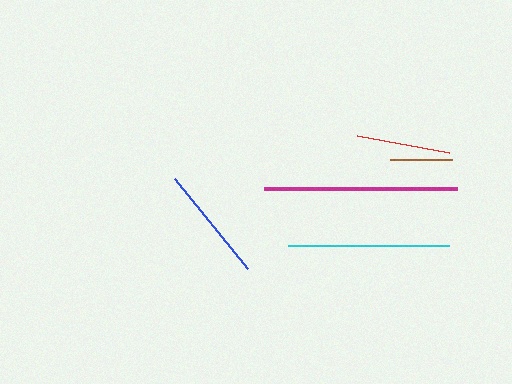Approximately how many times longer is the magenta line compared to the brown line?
The magenta line is approximately 3.1 times the length of the brown line.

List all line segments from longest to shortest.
From longest to shortest: magenta, cyan, blue, red, brown.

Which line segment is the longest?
The magenta line is the longest at approximately 193 pixels.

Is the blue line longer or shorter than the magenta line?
The magenta line is longer than the blue line.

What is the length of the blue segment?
The blue segment is approximately 116 pixels long.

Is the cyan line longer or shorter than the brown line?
The cyan line is longer than the brown line.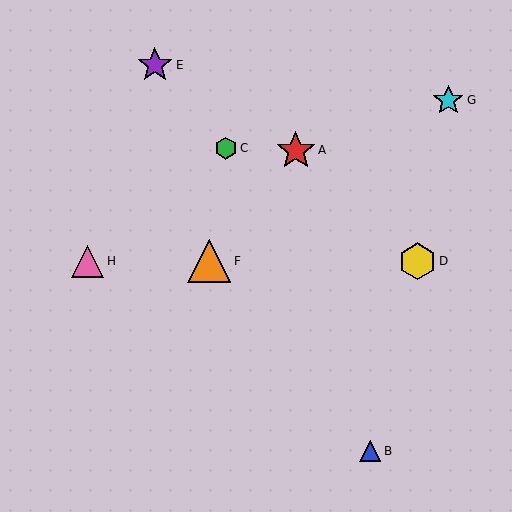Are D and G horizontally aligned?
No, D is at y≈261 and G is at y≈101.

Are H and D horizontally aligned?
Yes, both are at y≈261.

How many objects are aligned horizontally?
3 objects (D, F, H) are aligned horizontally.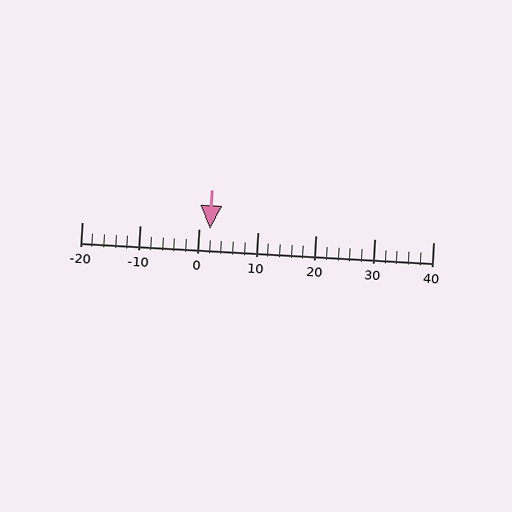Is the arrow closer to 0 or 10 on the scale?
The arrow is closer to 0.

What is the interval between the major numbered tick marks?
The major tick marks are spaced 10 units apart.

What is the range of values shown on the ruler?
The ruler shows values from -20 to 40.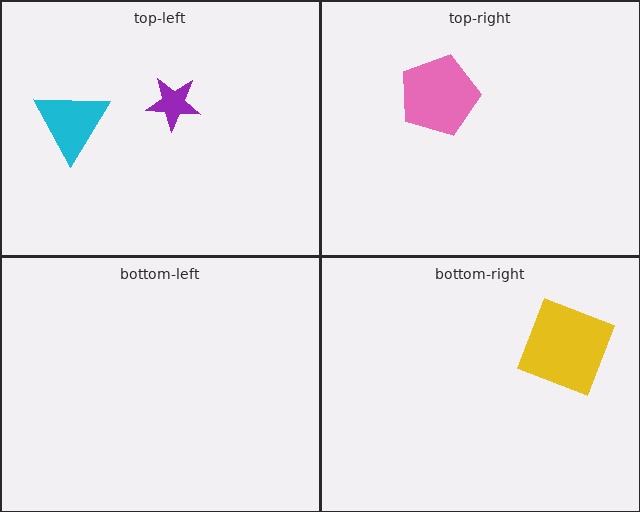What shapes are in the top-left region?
The cyan triangle, the purple star.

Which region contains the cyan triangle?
The top-left region.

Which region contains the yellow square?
The bottom-right region.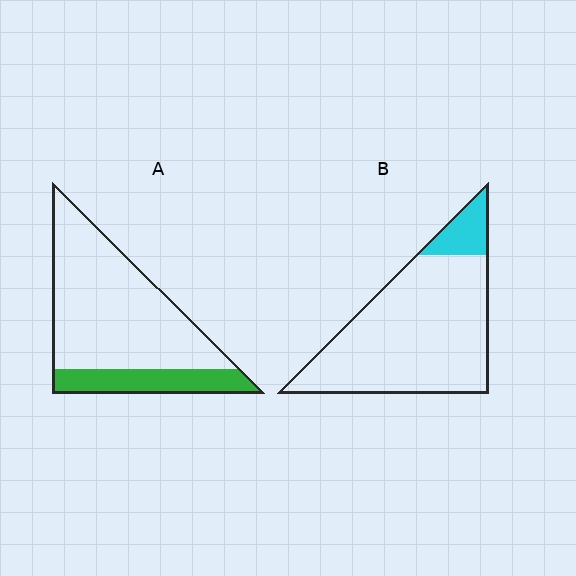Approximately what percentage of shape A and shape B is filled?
A is approximately 20% and B is approximately 10%.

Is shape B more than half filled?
No.